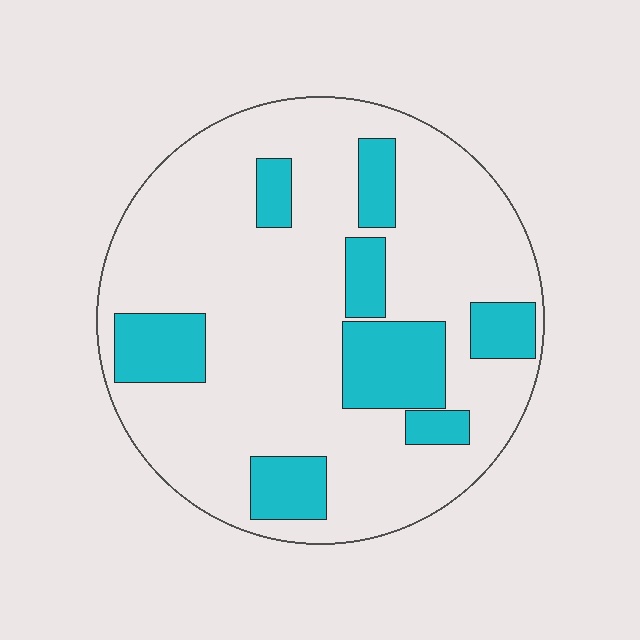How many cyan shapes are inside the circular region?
8.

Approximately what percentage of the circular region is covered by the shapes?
Approximately 25%.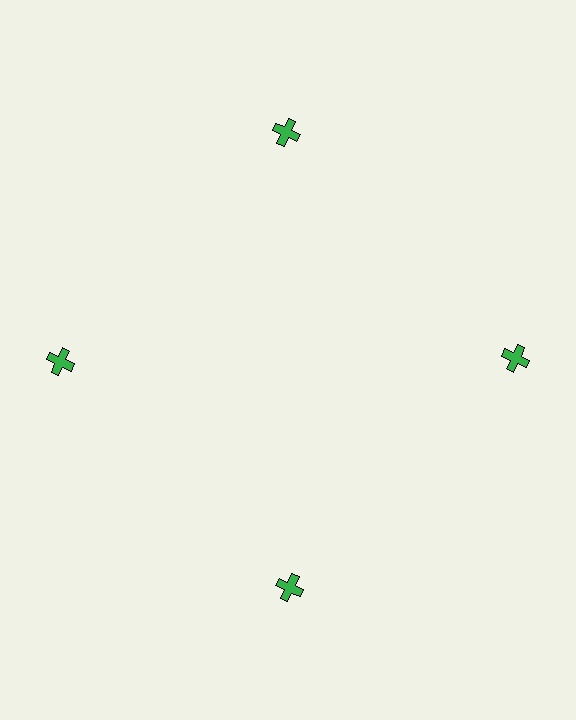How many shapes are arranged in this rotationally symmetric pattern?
There are 4 shapes, arranged in 4 groups of 1.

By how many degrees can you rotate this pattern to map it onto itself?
The pattern maps onto itself every 90 degrees of rotation.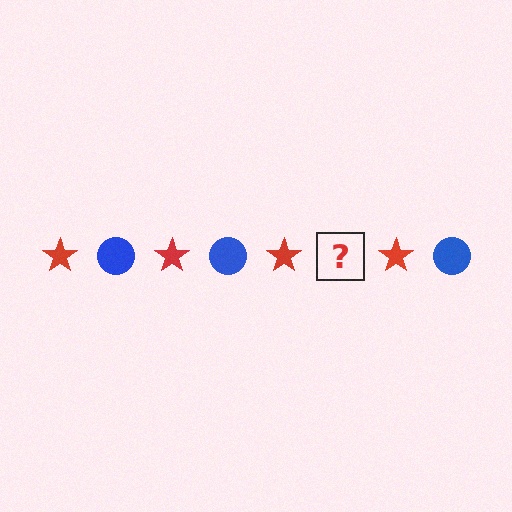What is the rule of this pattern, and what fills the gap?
The rule is that the pattern alternates between red star and blue circle. The gap should be filled with a blue circle.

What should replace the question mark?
The question mark should be replaced with a blue circle.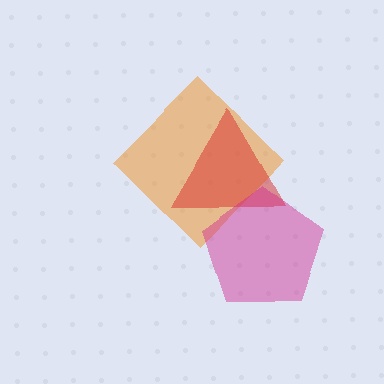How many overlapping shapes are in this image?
There are 3 overlapping shapes in the image.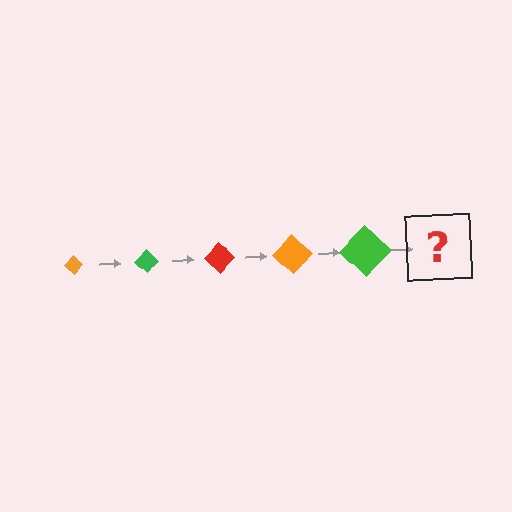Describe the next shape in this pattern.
It should be a red diamond, larger than the previous one.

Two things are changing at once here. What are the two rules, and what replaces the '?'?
The two rules are that the diamond grows larger each step and the color cycles through orange, green, and red. The '?' should be a red diamond, larger than the previous one.